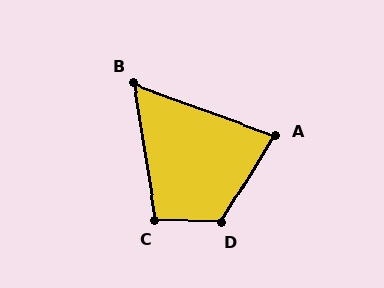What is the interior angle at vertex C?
Approximately 101 degrees (obtuse).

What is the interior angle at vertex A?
Approximately 79 degrees (acute).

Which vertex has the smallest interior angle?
B, at approximately 61 degrees.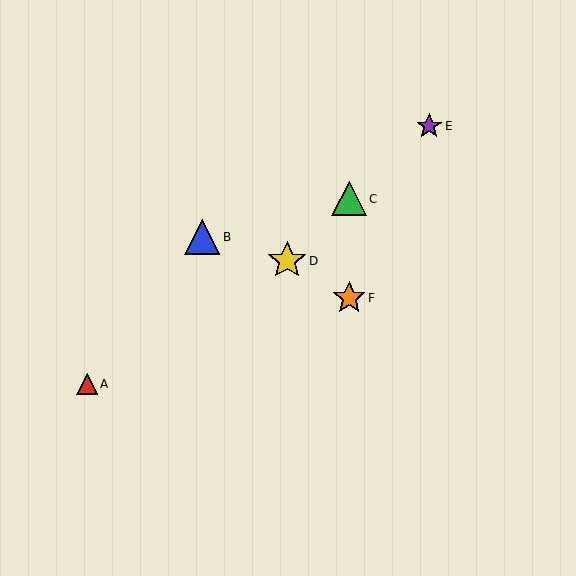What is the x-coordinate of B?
Object B is at x≈202.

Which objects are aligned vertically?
Objects C, F are aligned vertically.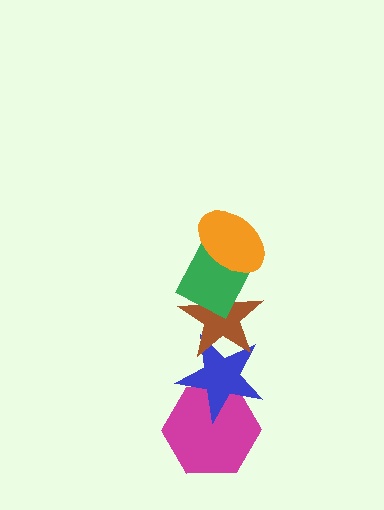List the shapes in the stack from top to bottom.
From top to bottom: the orange ellipse, the green diamond, the brown star, the blue star, the magenta hexagon.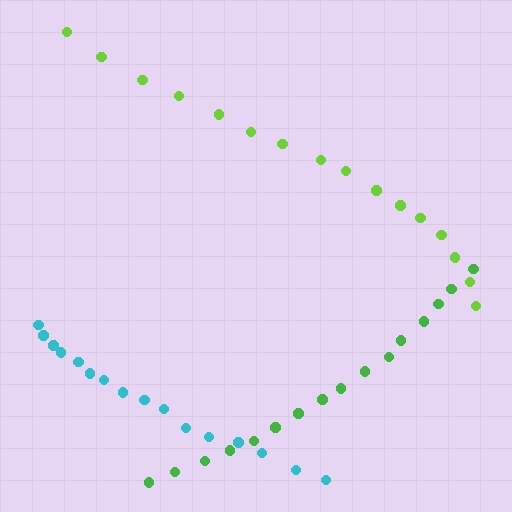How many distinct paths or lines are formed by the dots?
There are 3 distinct paths.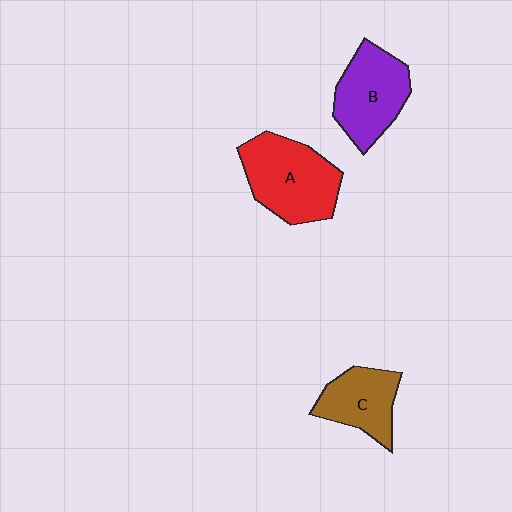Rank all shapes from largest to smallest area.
From largest to smallest: A (red), B (purple), C (brown).